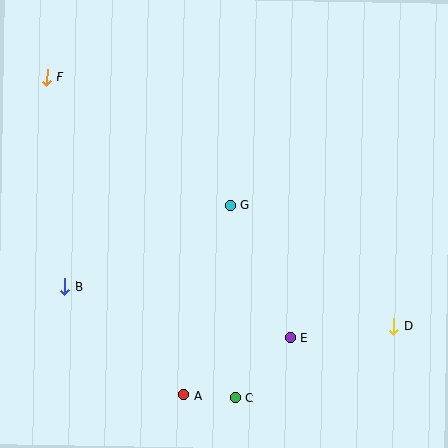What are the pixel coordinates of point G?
Point G is at (231, 206).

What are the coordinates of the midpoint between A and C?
The midpoint between A and C is at (210, 396).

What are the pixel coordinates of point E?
Point E is at (291, 338).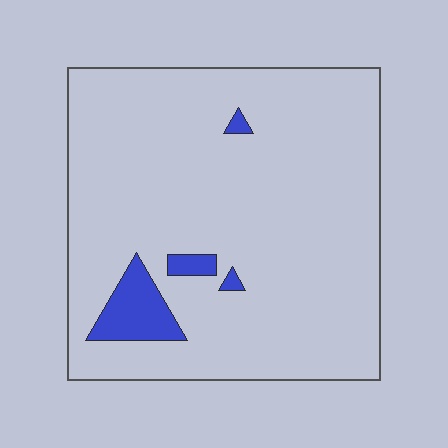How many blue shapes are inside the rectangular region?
4.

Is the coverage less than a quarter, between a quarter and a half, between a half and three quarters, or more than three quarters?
Less than a quarter.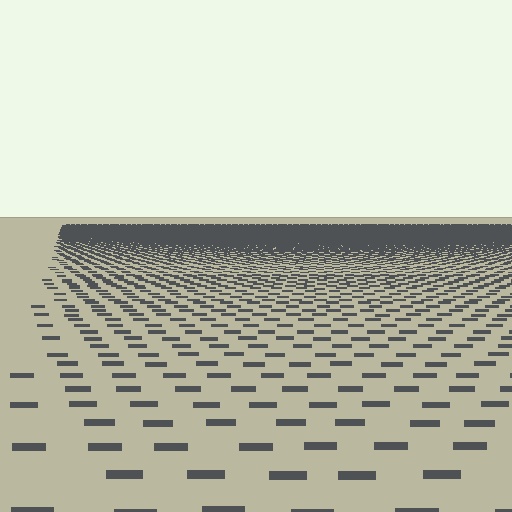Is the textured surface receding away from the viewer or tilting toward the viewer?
The surface is receding away from the viewer. Texture elements get smaller and denser toward the top.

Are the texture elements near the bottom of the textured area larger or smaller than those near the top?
Larger. Near the bottom, elements are closer to the viewer and appear at a bigger on-screen size.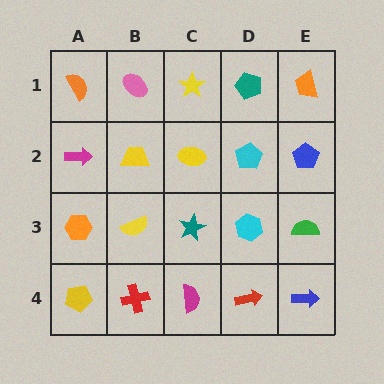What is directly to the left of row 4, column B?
A yellow pentagon.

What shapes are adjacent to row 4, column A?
An orange hexagon (row 3, column A), a red cross (row 4, column B).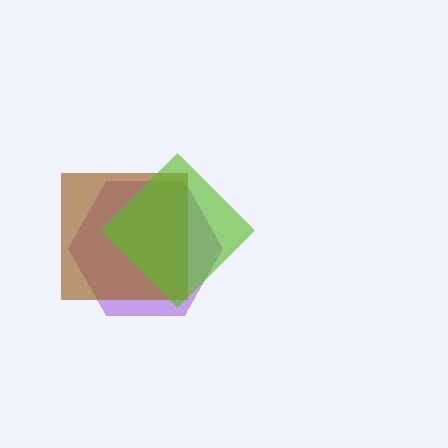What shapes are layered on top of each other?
The layered shapes are: a purple hexagon, a brown square, a lime diamond.